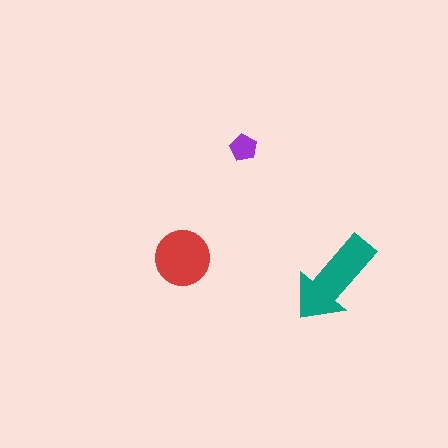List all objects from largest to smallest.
The teal arrow, the red circle, the purple pentagon.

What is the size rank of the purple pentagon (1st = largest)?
3rd.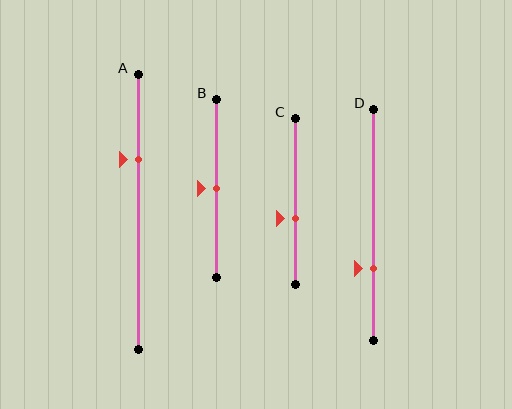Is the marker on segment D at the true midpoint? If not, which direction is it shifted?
No, the marker on segment D is shifted downward by about 19% of the segment length.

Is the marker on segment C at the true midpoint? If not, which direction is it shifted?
No, the marker on segment C is shifted downward by about 10% of the segment length.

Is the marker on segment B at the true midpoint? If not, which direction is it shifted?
Yes, the marker on segment B is at the true midpoint.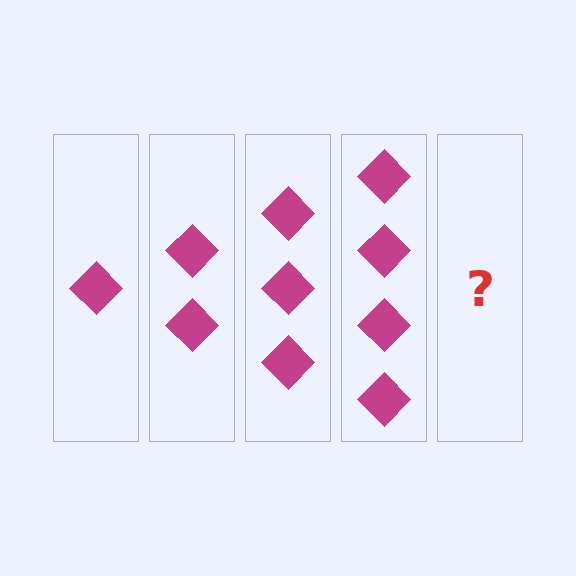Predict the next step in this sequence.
The next step is 5 diamonds.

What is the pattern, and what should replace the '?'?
The pattern is that each step adds one more diamond. The '?' should be 5 diamonds.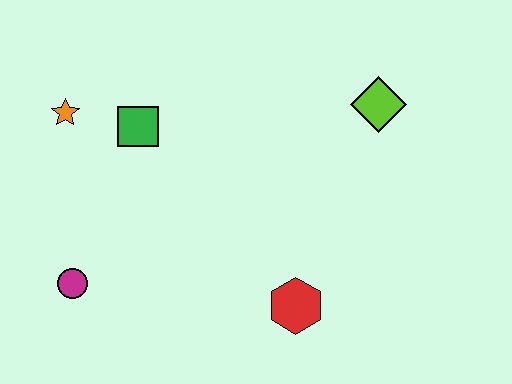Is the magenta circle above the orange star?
No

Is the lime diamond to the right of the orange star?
Yes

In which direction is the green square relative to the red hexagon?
The green square is above the red hexagon.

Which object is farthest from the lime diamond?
The magenta circle is farthest from the lime diamond.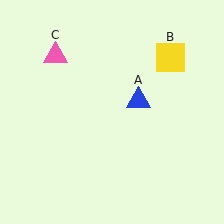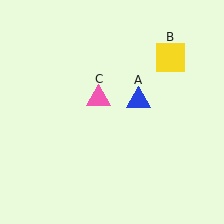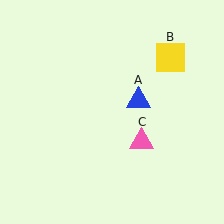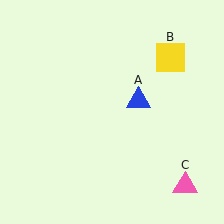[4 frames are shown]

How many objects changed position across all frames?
1 object changed position: pink triangle (object C).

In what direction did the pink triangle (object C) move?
The pink triangle (object C) moved down and to the right.